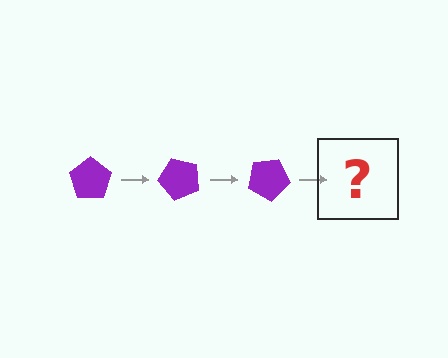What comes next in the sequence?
The next element should be a purple pentagon rotated 150 degrees.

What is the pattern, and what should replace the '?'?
The pattern is that the pentagon rotates 50 degrees each step. The '?' should be a purple pentagon rotated 150 degrees.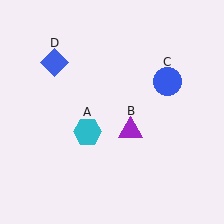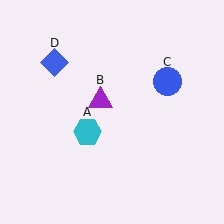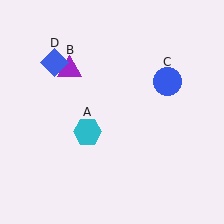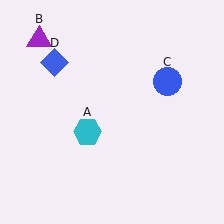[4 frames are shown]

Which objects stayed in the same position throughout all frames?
Cyan hexagon (object A) and blue circle (object C) and blue diamond (object D) remained stationary.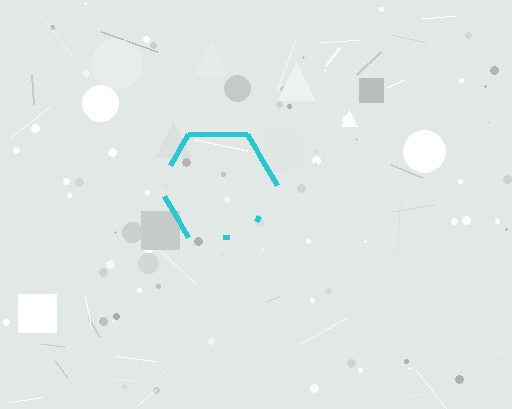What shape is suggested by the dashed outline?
The dashed outline suggests a hexagon.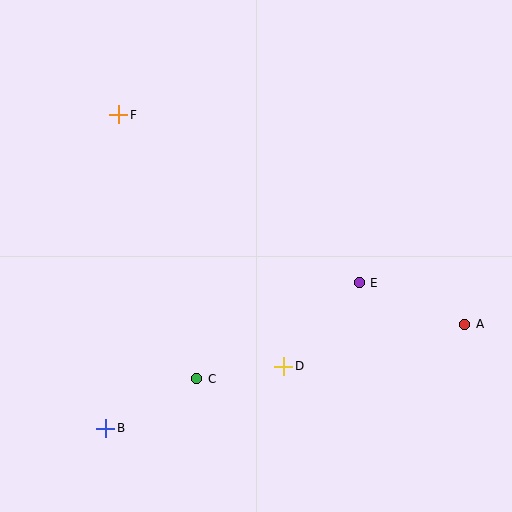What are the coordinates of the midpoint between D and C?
The midpoint between D and C is at (240, 373).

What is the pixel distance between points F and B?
The distance between F and B is 314 pixels.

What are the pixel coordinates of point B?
Point B is at (106, 428).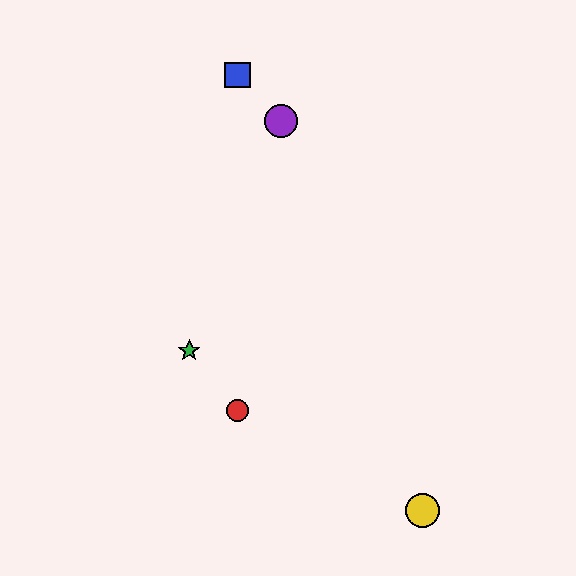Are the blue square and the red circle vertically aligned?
Yes, both are at x≈237.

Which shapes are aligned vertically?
The red circle, the blue square are aligned vertically.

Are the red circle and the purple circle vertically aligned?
No, the red circle is at x≈237 and the purple circle is at x≈281.